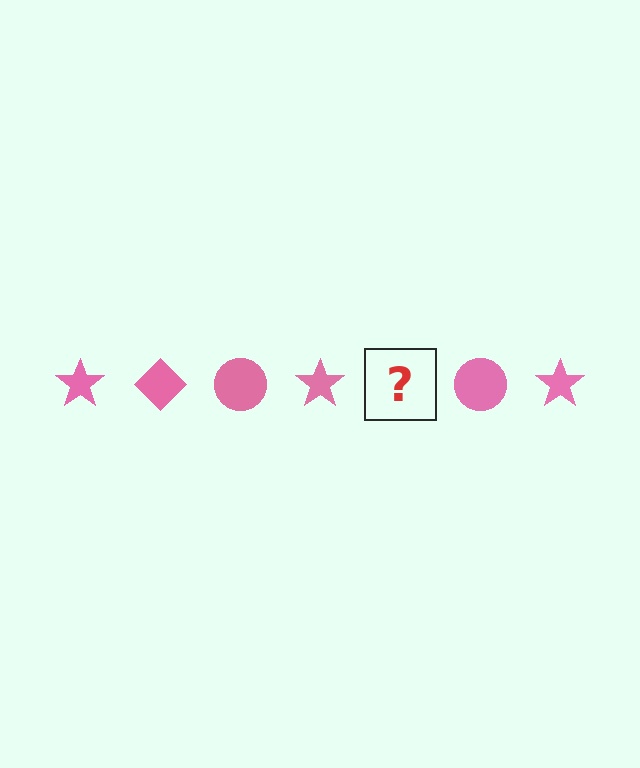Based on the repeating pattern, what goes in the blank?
The blank should be a pink diamond.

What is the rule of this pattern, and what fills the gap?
The rule is that the pattern cycles through star, diamond, circle shapes in pink. The gap should be filled with a pink diamond.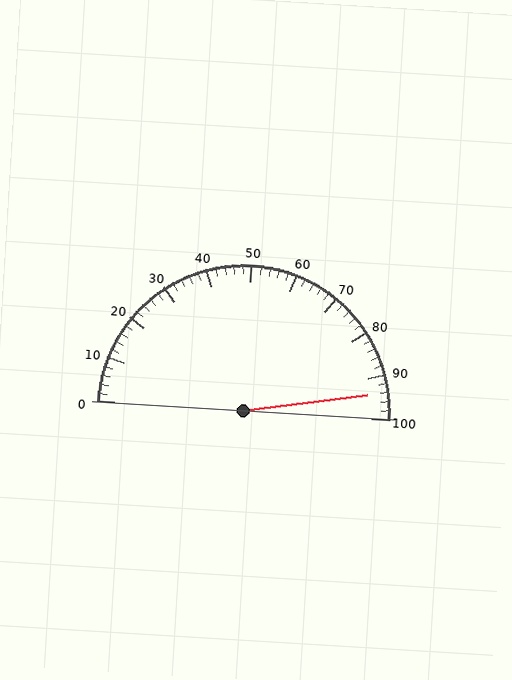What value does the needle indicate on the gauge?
The needle indicates approximately 94.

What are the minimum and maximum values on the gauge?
The gauge ranges from 0 to 100.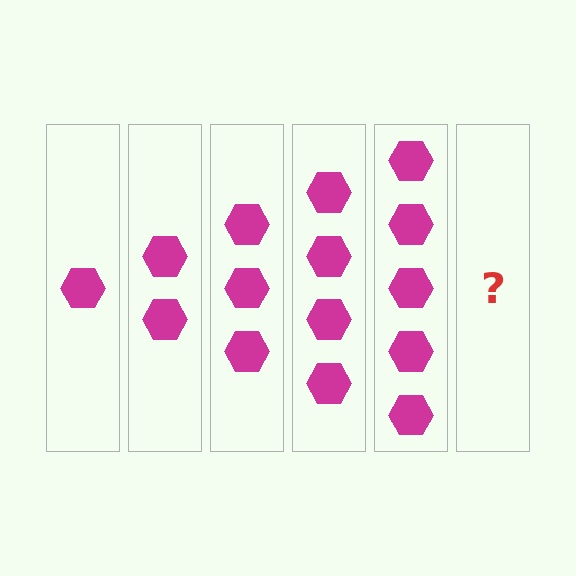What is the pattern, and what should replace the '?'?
The pattern is that each step adds one more hexagon. The '?' should be 6 hexagons.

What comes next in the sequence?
The next element should be 6 hexagons.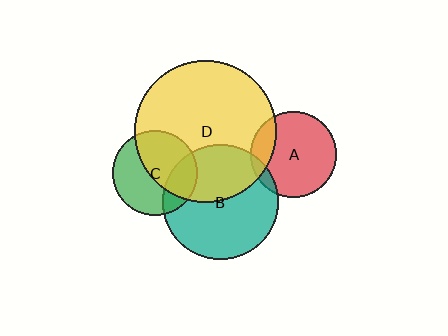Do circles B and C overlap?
Yes.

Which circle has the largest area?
Circle D (yellow).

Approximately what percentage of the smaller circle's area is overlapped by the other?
Approximately 25%.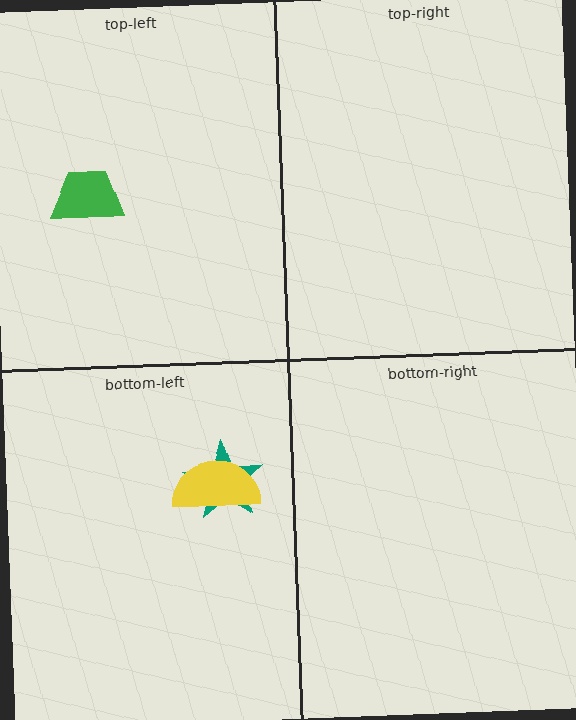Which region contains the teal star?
The bottom-left region.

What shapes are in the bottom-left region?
The teal star, the yellow semicircle.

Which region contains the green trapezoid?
The top-left region.